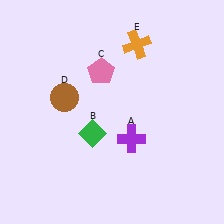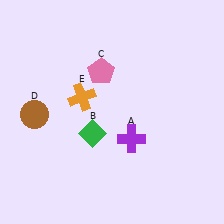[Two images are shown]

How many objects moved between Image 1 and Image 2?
2 objects moved between the two images.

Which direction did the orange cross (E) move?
The orange cross (E) moved left.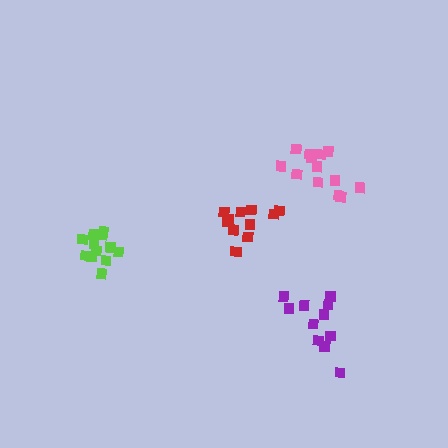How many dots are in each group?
Group 1: 13 dots, Group 2: 12 dots, Group 3: 12 dots, Group 4: 11 dots (48 total).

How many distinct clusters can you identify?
There are 4 distinct clusters.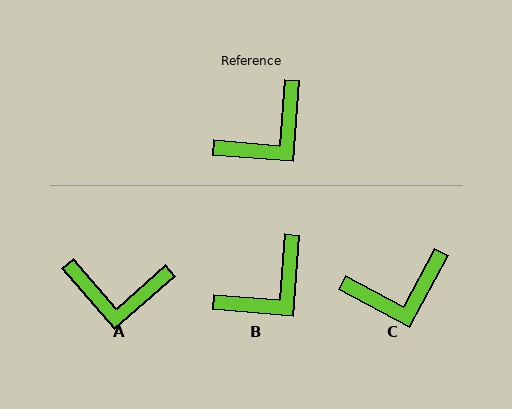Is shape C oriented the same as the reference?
No, it is off by about 24 degrees.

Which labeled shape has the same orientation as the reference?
B.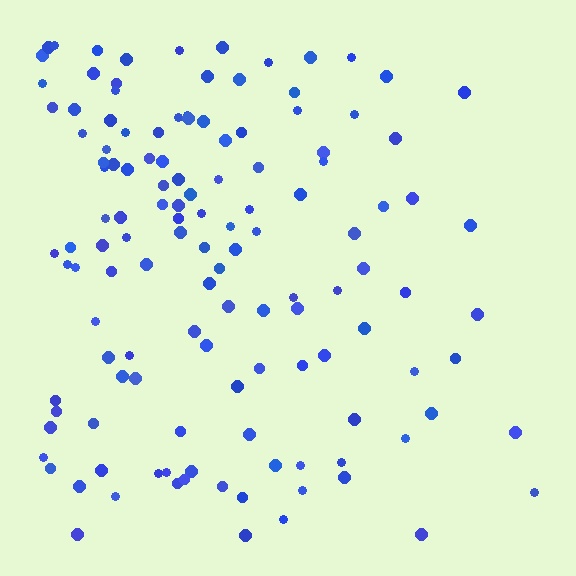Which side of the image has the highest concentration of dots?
The left.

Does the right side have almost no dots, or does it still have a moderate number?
Still a moderate number, just noticeably fewer than the left.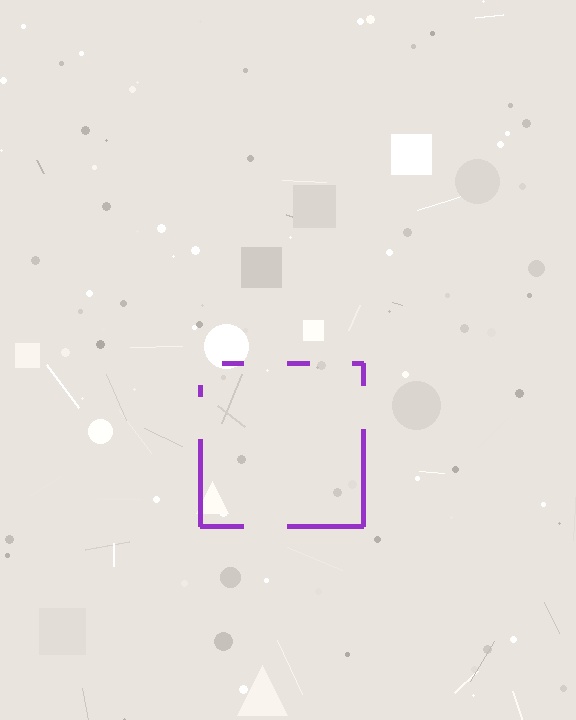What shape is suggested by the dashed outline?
The dashed outline suggests a square.